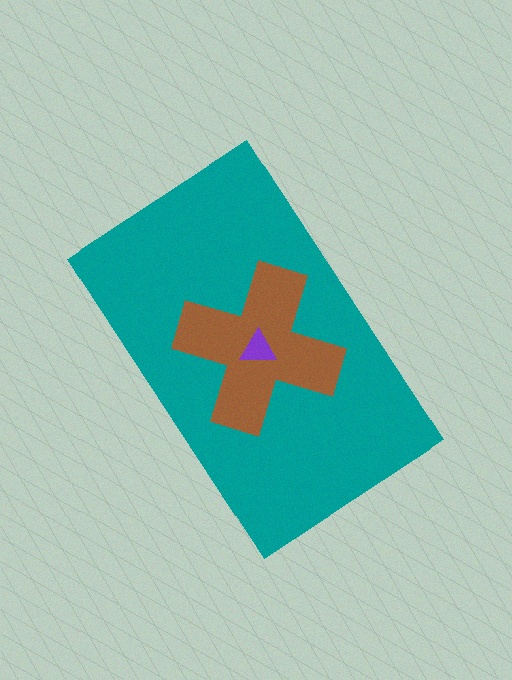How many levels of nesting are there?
3.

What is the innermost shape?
The purple triangle.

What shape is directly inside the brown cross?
The purple triangle.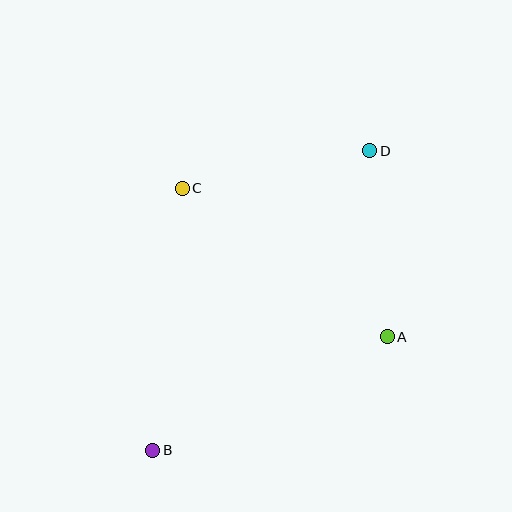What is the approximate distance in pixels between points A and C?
The distance between A and C is approximately 253 pixels.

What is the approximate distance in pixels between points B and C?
The distance between B and C is approximately 264 pixels.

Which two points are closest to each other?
Points A and D are closest to each other.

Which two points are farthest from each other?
Points B and D are farthest from each other.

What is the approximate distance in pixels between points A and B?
The distance between A and B is approximately 260 pixels.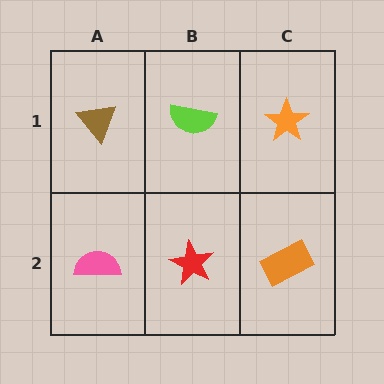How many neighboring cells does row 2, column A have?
2.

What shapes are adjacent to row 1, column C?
An orange rectangle (row 2, column C), a lime semicircle (row 1, column B).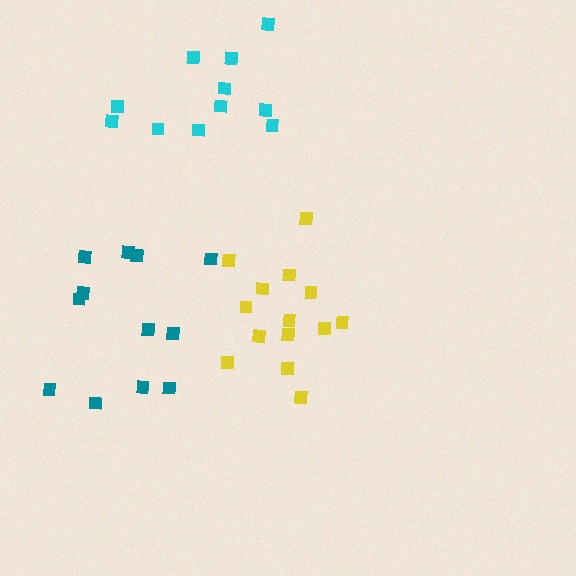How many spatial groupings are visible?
There are 3 spatial groupings.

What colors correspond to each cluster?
The clusters are colored: yellow, teal, cyan.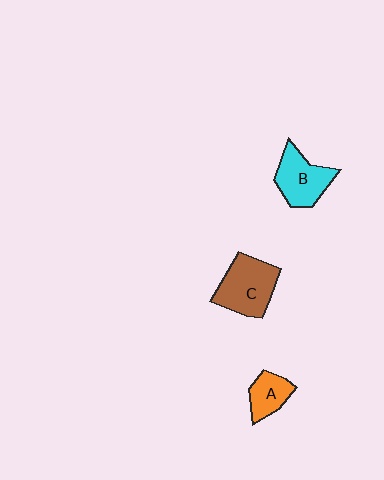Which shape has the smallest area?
Shape A (orange).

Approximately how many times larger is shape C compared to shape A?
Approximately 1.8 times.